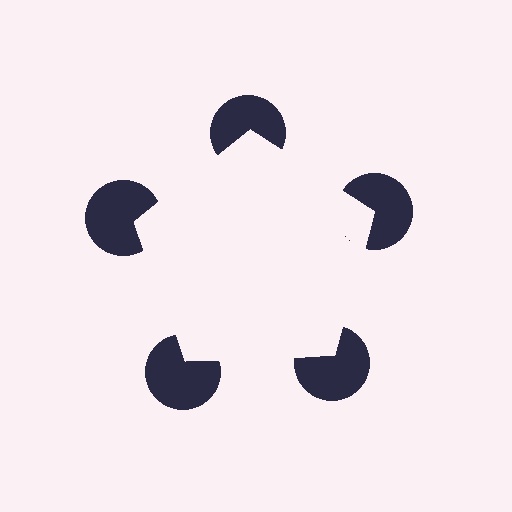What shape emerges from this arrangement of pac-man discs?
An illusory pentagon — its edges are inferred from the aligned wedge cuts in the pac-man discs, not physically drawn.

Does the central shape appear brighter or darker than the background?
It typically appears slightly brighter than the background, even though no actual brightness change is drawn.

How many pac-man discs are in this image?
There are 5 — one at each vertex of the illusory pentagon.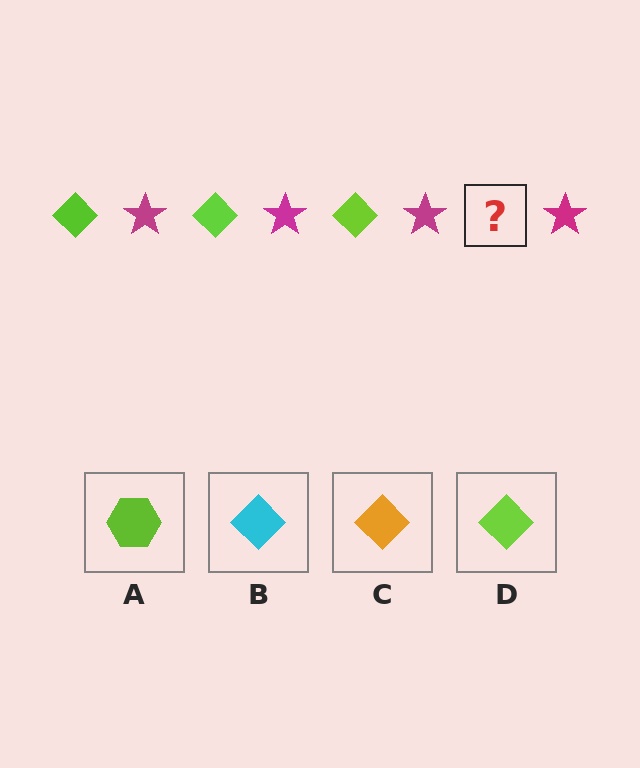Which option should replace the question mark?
Option D.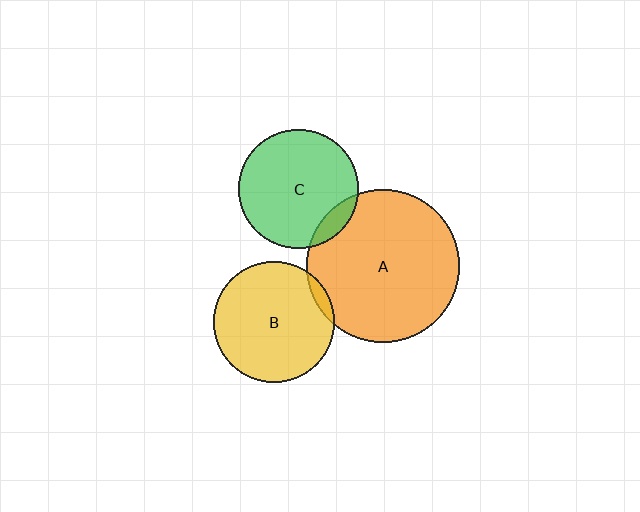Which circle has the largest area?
Circle A (orange).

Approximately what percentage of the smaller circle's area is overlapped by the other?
Approximately 10%.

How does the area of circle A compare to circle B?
Approximately 1.6 times.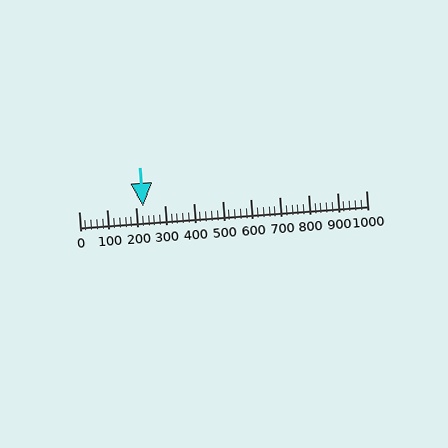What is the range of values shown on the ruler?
The ruler shows values from 0 to 1000.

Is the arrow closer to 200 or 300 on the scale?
The arrow is closer to 200.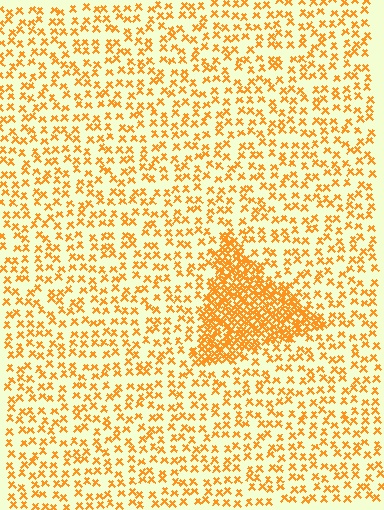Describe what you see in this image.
The image contains small orange elements arranged at two different densities. A triangle-shaped region is visible where the elements are more densely packed than the surrounding area.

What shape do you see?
I see a triangle.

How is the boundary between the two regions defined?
The boundary is defined by a change in element density (approximately 3.0x ratio). All elements are the same color, size, and shape.